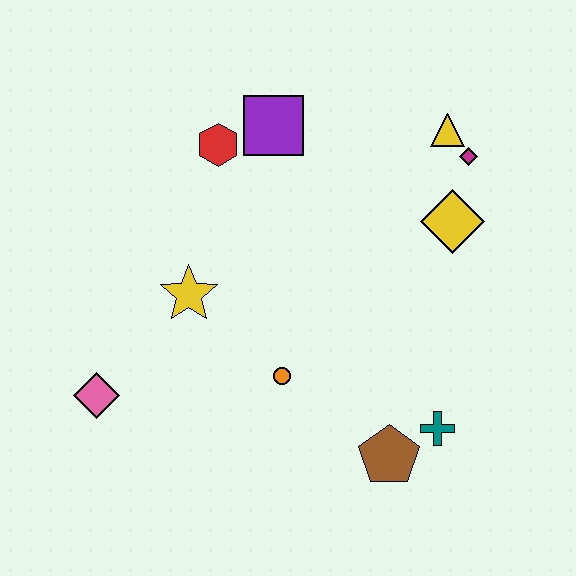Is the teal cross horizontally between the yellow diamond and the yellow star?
Yes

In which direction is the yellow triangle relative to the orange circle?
The yellow triangle is above the orange circle.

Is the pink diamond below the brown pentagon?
No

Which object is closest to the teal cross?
The brown pentagon is closest to the teal cross.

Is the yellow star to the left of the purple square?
Yes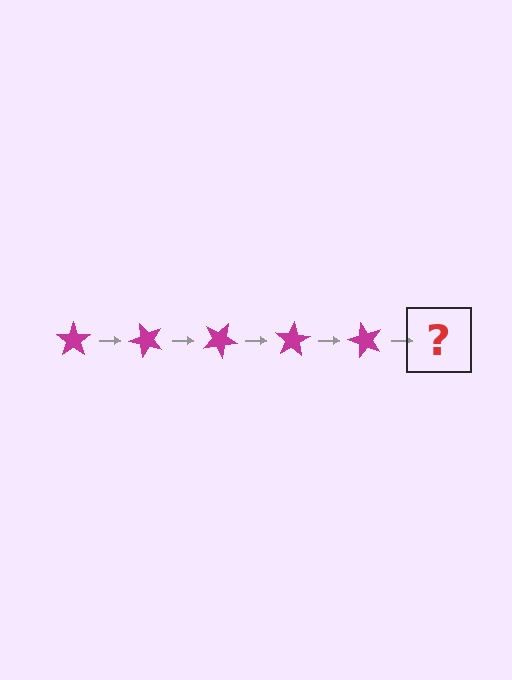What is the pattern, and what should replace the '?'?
The pattern is that the star rotates 50 degrees each step. The '?' should be a magenta star rotated 250 degrees.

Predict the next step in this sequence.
The next step is a magenta star rotated 250 degrees.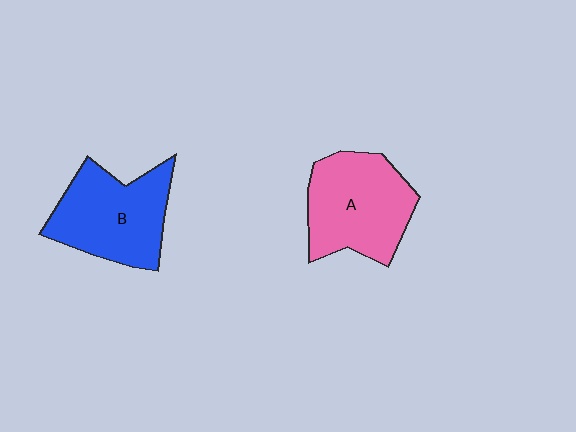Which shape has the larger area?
Shape A (pink).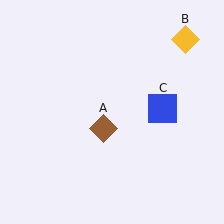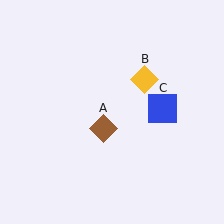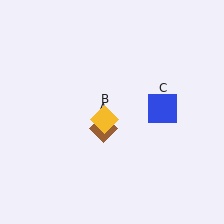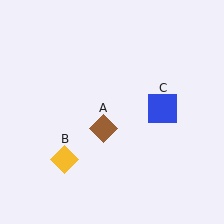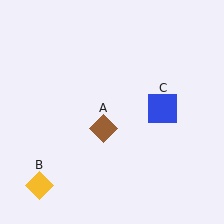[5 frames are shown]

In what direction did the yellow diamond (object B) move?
The yellow diamond (object B) moved down and to the left.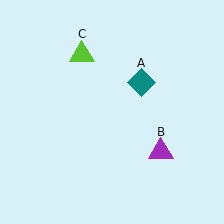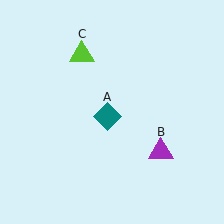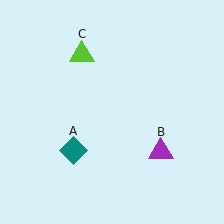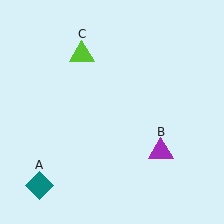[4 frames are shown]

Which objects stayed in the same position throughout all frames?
Purple triangle (object B) and lime triangle (object C) remained stationary.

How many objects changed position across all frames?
1 object changed position: teal diamond (object A).